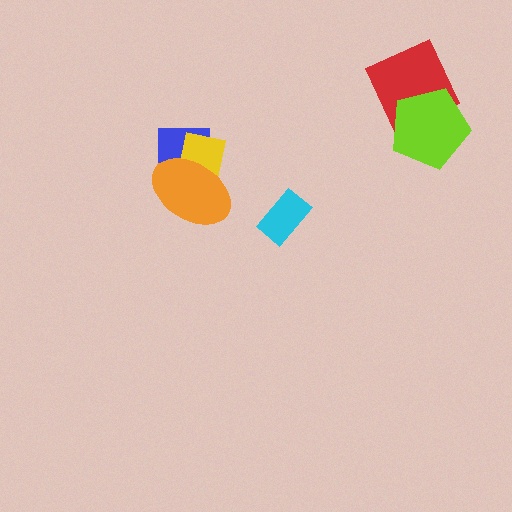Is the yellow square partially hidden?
Yes, it is partially covered by another shape.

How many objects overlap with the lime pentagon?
1 object overlaps with the lime pentagon.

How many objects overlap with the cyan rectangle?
0 objects overlap with the cyan rectangle.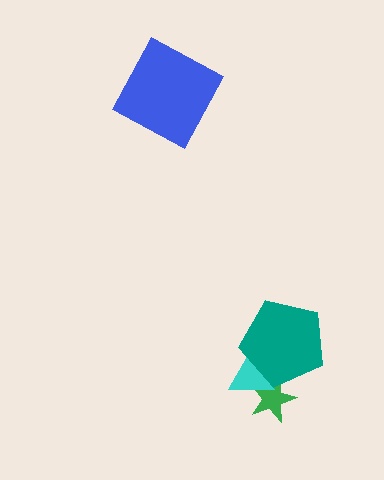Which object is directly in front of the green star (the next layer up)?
The cyan triangle is directly in front of the green star.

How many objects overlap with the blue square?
0 objects overlap with the blue square.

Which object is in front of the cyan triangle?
The teal pentagon is in front of the cyan triangle.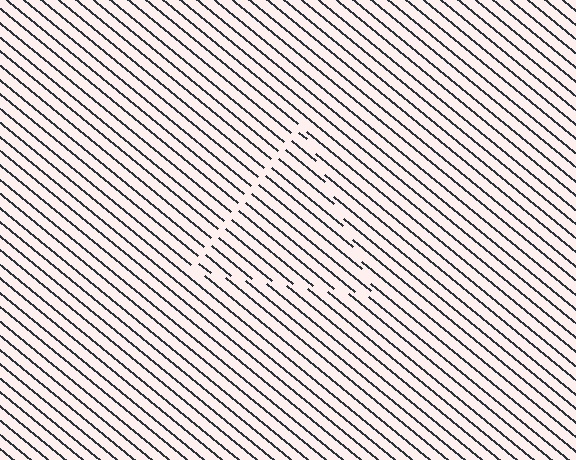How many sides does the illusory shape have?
3 sides — the line-ends trace a triangle.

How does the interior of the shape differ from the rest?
The interior of the shape contains the same grating, shifted by half a period — the contour is defined by the phase discontinuity where line-ends from the inner and outer gratings abut.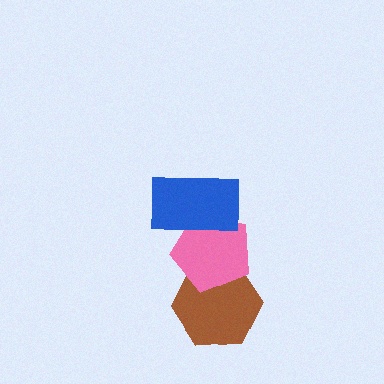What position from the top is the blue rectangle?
The blue rectangle is 1st from the top.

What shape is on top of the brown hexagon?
The pink pentagon is on top of the brown hexagon.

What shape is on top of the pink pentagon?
The blue rectangle is on top of the pink pentagon.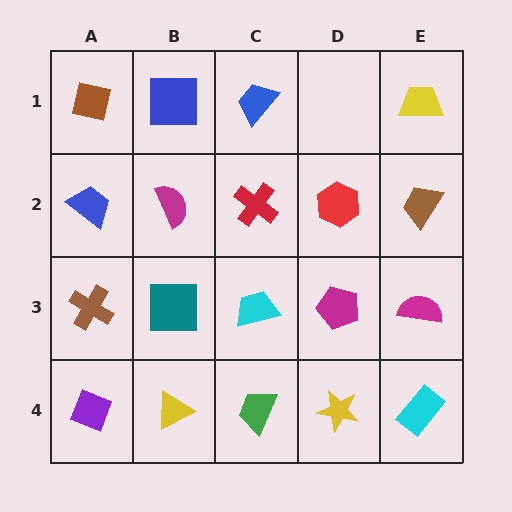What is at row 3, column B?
A teal square.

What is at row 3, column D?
A magenta pentagon.